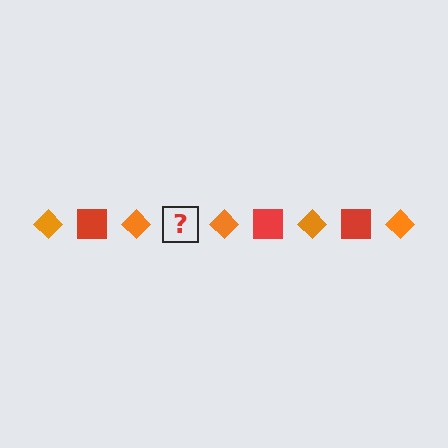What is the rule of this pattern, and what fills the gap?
The rule is that the pattern alternates between orange diamond and red square. The gap should be filled with a red square.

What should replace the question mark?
The question mark should be replaced with a red square.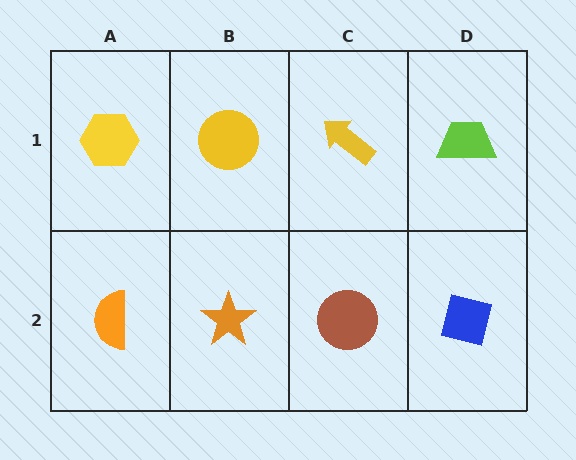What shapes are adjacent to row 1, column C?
A brown circle (row 2, column C), a yellow circle (row 1, column B), a lime trapezoid (row 1, column D).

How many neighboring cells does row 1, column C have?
3.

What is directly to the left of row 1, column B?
A yellow hexagon.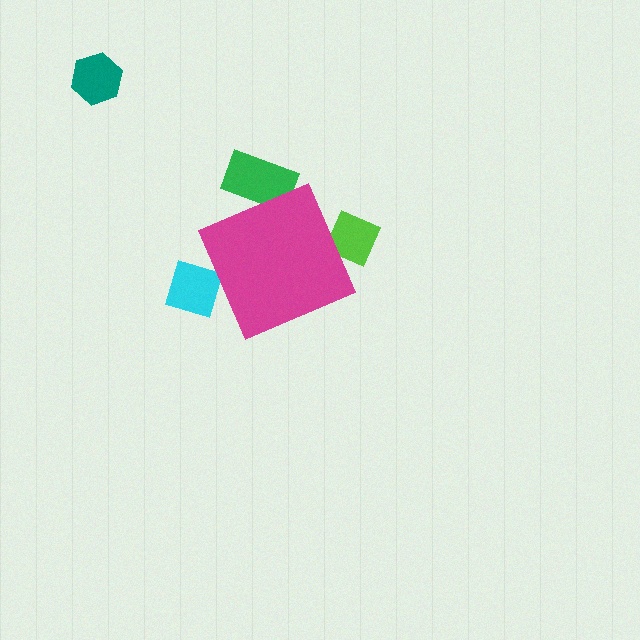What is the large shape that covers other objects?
A magenta diamond.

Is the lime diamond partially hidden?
Yes, the lime diamond is partially hidden behind the magenta diamond.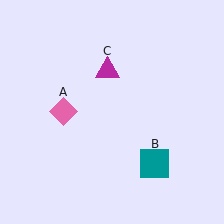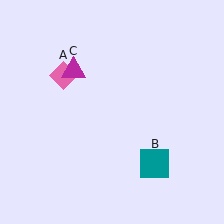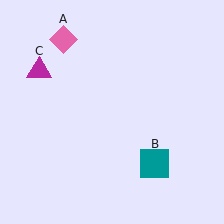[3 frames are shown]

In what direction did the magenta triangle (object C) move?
The magenta triangle (object C) moved left.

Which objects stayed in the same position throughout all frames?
Teal square (object B) remained stationary.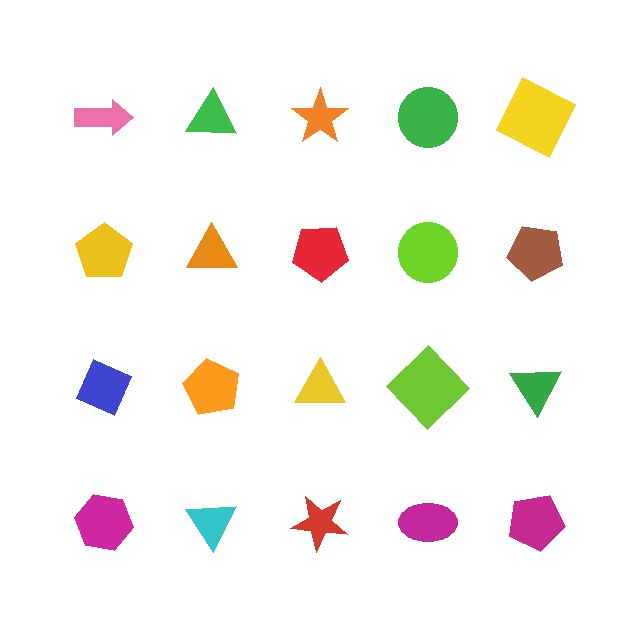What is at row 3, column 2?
An orange pentagon.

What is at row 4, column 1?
A magenta hexagon.